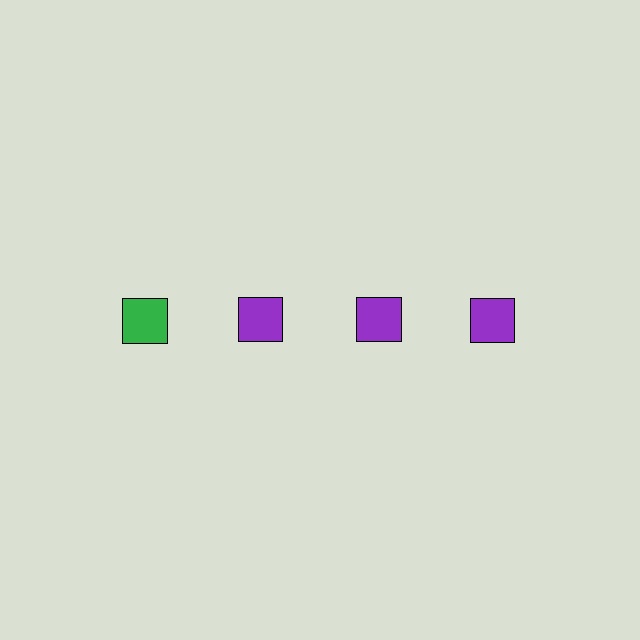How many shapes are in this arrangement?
There are 4 shapes arranged in a grid pattern.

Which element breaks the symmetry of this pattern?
The green square in the top row, leftmost column breaks the symmetry. All other shapes are purple squares.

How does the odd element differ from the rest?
It has a different color: green instead of purple.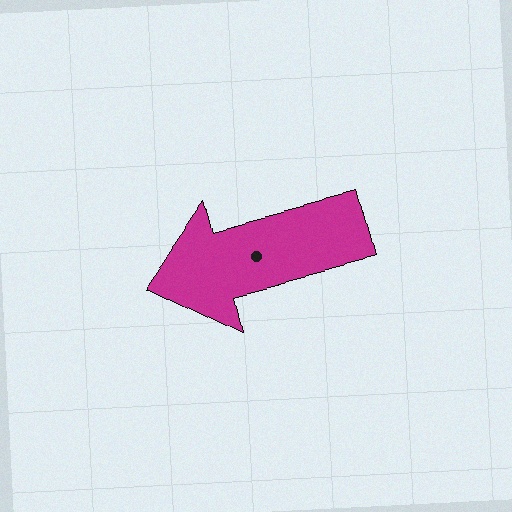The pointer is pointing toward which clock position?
Roughly 9 o'clock.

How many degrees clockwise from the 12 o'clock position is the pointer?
Approximately 256 degrees.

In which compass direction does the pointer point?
West.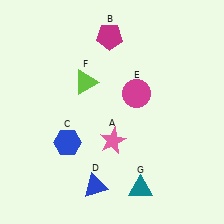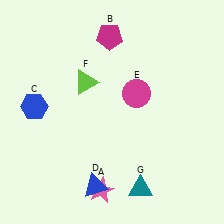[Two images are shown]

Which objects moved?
The objects that moved are: the pink star (A), the blue hexagon (C).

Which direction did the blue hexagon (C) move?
The blue hexagon (C) moved up.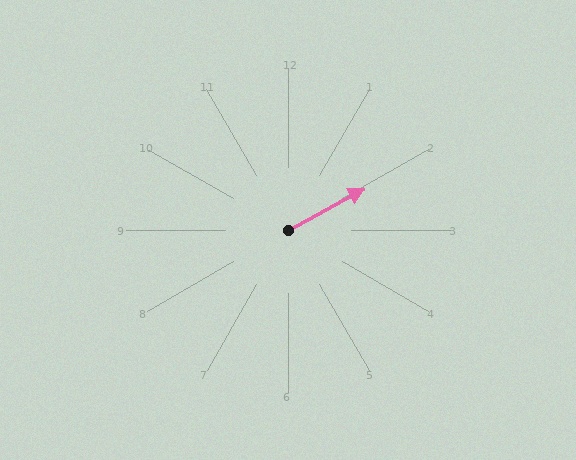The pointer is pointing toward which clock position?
Roughly 2 o'clock.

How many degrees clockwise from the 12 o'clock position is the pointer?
Approximately 62 degrees.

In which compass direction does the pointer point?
Northeast.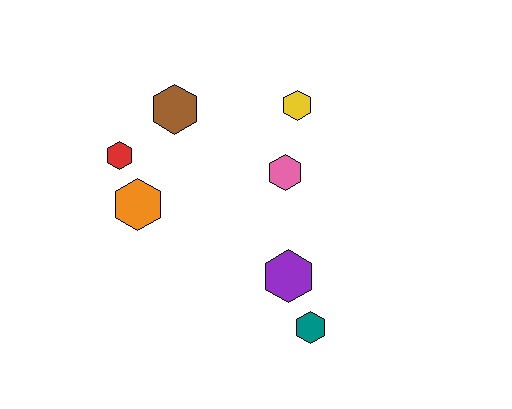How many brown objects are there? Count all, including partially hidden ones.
There is 1 brown object.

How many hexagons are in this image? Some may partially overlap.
There are 7 hexagons.